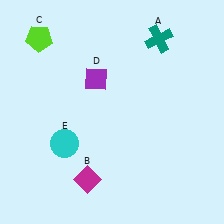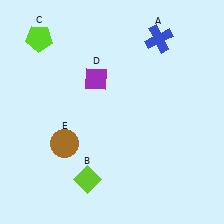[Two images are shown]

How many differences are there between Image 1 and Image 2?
There are 3 differences between the two images.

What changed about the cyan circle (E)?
In Image 1, E is cyan. In Image 2, it changed to brown.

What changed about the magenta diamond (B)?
In Image 1, B is magenta. In Image 2, it changed to lime.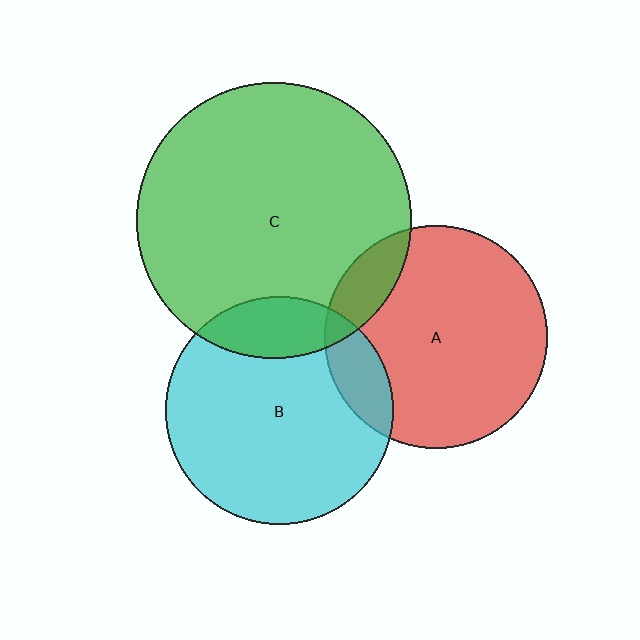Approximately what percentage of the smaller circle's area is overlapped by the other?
Approximately 15%.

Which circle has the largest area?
Circle C (green).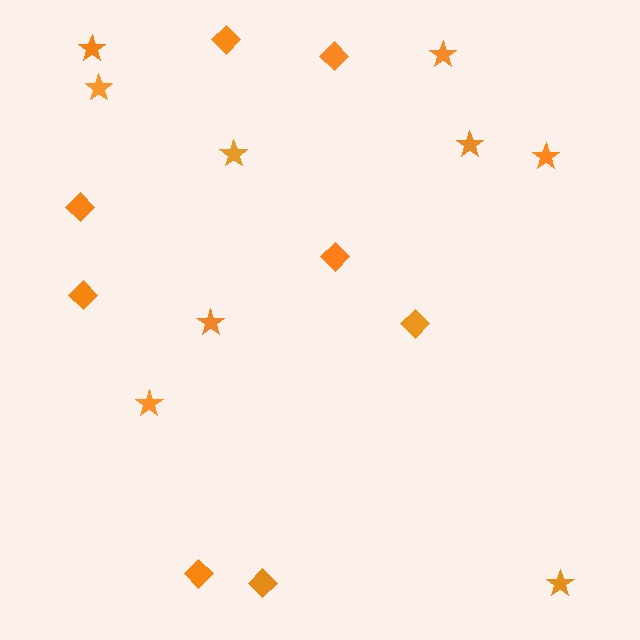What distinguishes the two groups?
There are 2 groups: one group of diamonds (8) and one group of stars (9).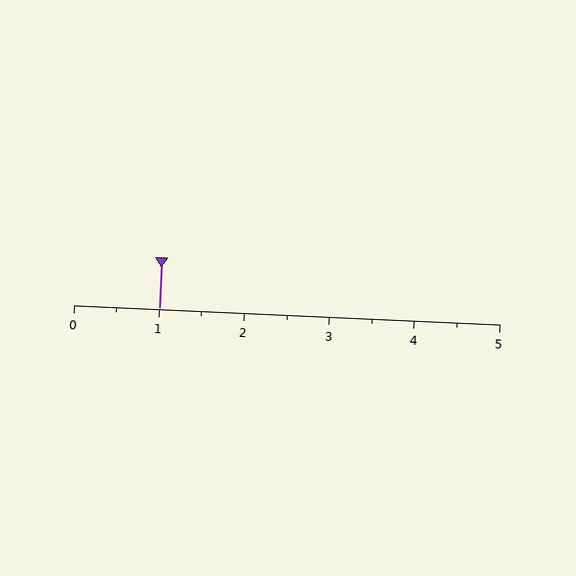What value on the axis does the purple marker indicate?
The marker indicates approximately 1.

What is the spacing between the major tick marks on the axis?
The major ticks are spaced 1 apart.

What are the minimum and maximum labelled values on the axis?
The axis runs from 0 to 5.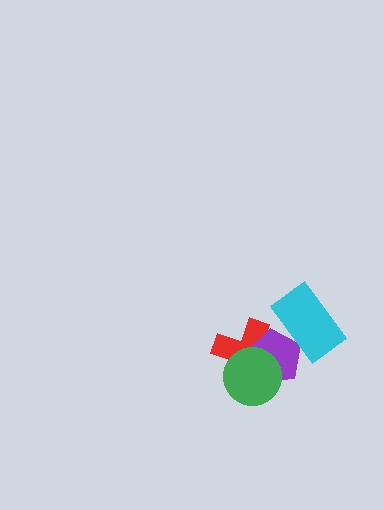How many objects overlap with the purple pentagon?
3 objects overlap with the purple pentagon.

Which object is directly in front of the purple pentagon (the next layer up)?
The green circle is directly in front of the purple pentagon.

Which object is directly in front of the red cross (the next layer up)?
The purple pentagon is directly in front of the red cross.